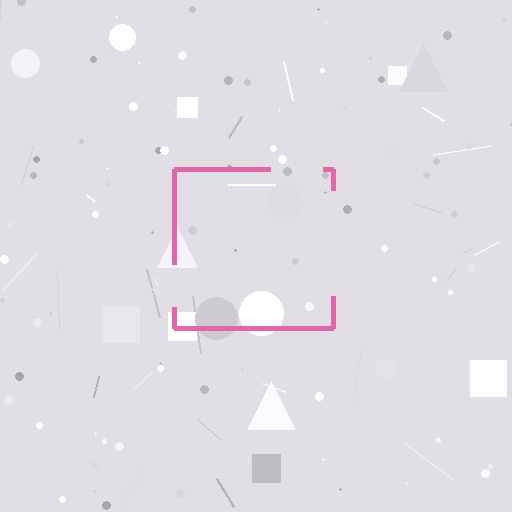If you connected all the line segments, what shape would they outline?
They would outline a square.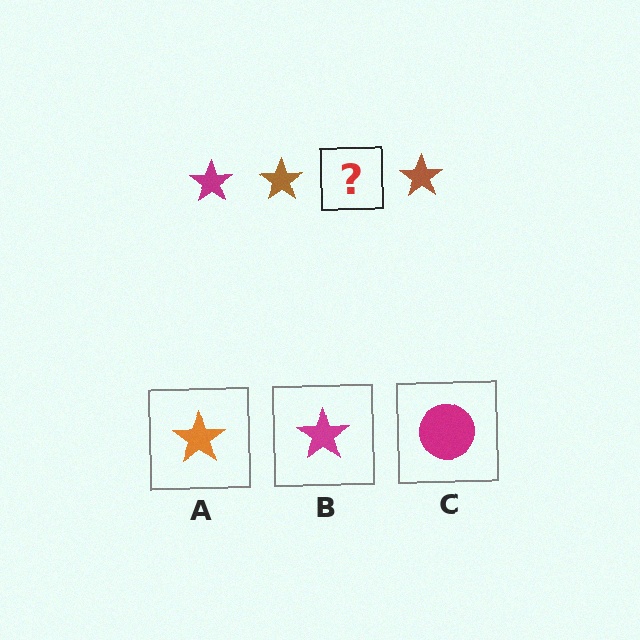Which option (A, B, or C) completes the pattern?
B.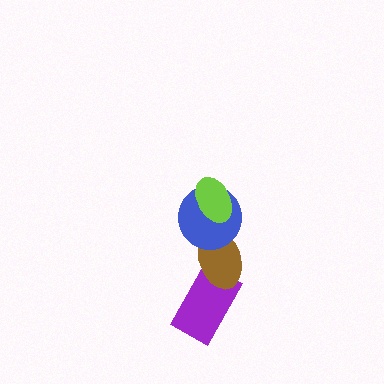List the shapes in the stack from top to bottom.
From top to bottom: the lime ellipse, the blue circle, the brown ellipse, the purple rectangle.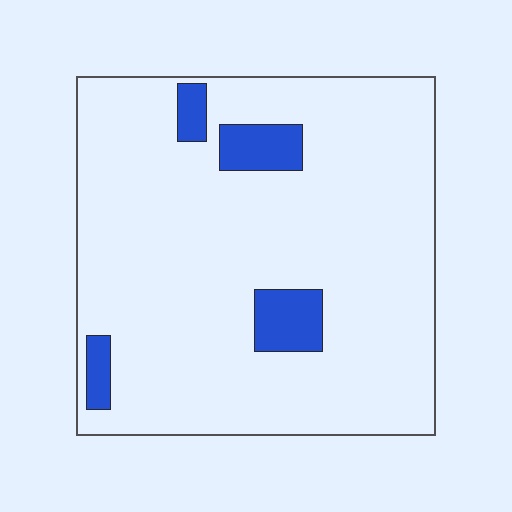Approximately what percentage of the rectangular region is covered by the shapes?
Approximately 10%.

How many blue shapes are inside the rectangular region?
4.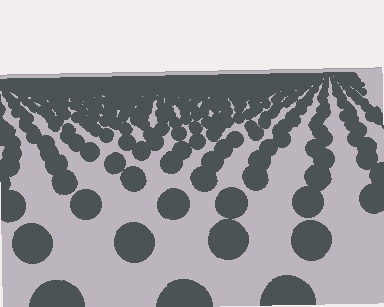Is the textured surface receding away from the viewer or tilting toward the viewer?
The surface is receding away from the viewer. Texture elements get smaller and denser toward the top.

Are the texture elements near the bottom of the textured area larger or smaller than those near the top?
Larger. Near the bottom, elements are closer to the viewer and appear at a bigger on-screen size.